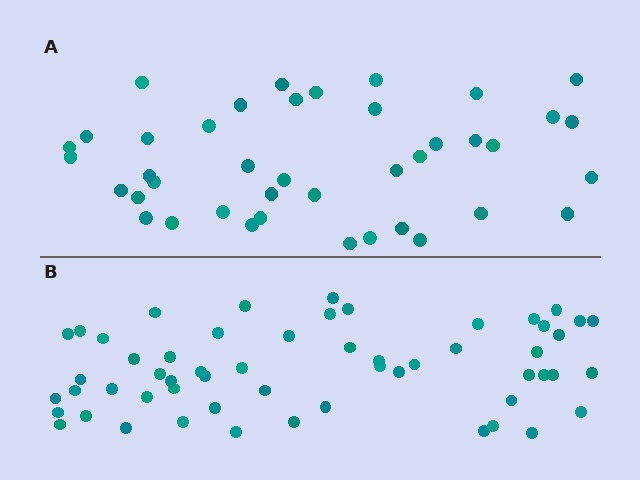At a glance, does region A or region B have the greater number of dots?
Region B (the bottom region) has more dots.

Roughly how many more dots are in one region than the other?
Region B has approximately 15 more dots than region A.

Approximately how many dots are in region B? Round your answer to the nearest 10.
About 60 dots. (The exact count is 56, which rounds to 60.)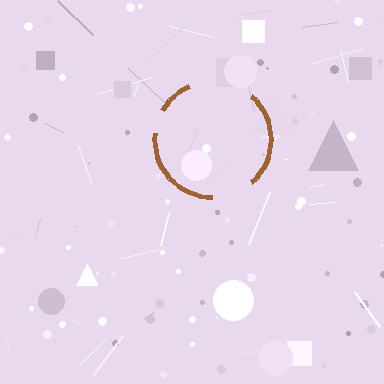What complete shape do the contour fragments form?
The contour fragments form a circle.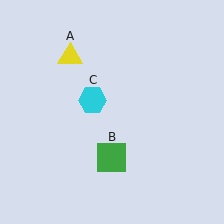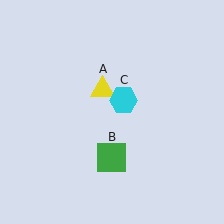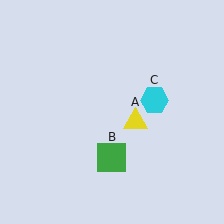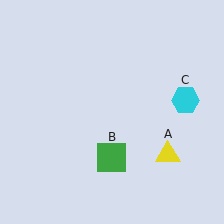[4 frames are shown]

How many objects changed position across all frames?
2 objects changed position: yellow triangle (object A), cyan hexagon (object C).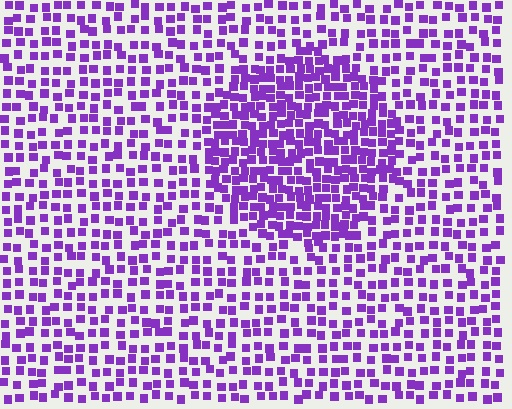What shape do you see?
I see a circle.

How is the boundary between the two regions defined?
The boundary is defined by a change in element density (approximately 1.9x ratio). All elements are the same color, size, and shape.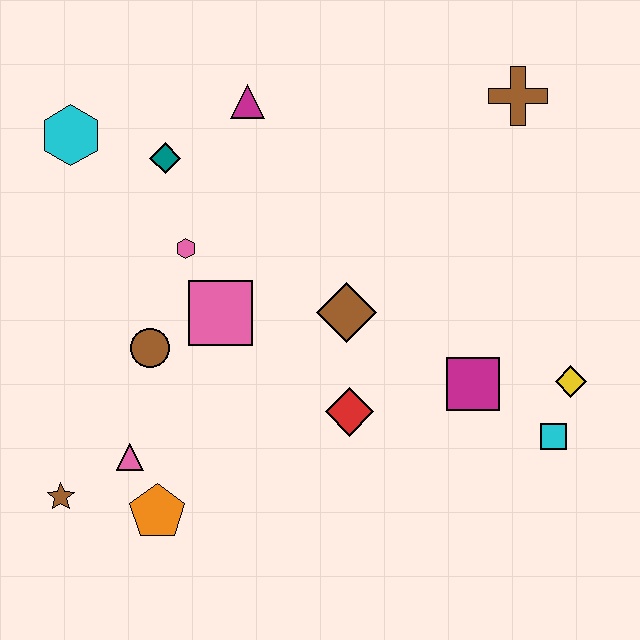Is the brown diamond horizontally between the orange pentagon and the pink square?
No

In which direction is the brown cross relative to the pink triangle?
The brown cross is to the right of the pink triangle.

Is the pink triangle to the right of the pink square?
No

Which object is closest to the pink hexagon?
The pink square is closest to the pink hexagon.